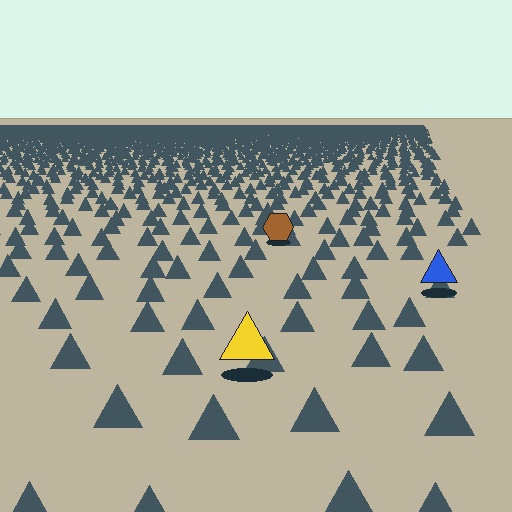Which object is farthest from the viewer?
The brown hexagon is farthest from the viewer. It appears smaller and the ground texture around it is denser.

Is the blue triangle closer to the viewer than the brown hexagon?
Yes. The blue triangle is closer — you can tell from the texture gradient: the ground texture is coarser near it.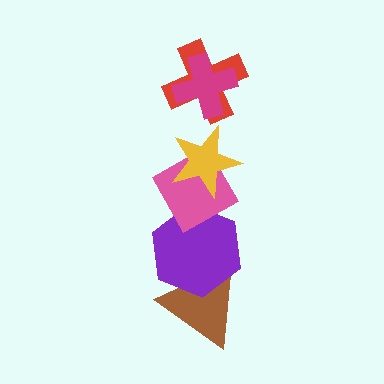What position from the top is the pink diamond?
The pink diamond is 4th from the top.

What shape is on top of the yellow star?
The red cross is on top of the yellow star.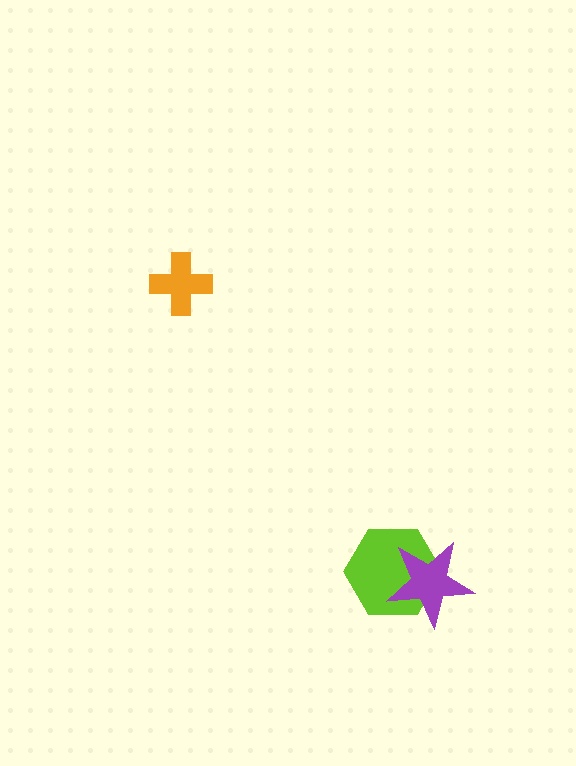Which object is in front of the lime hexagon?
The purple star is in front of the lime hexagon.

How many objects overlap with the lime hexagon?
1 object overlaps with the lime hexagon.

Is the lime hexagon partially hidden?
Yes, it is partially covered by another shape.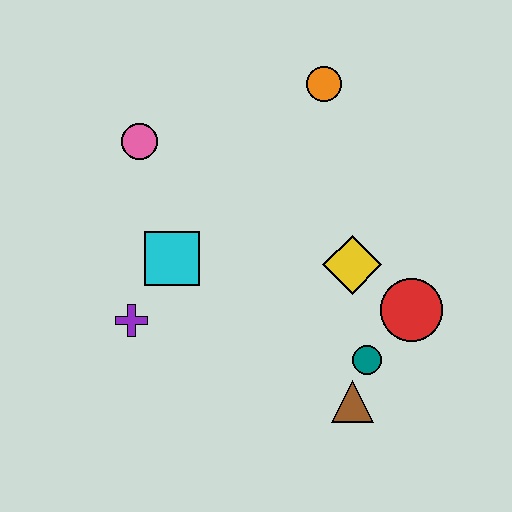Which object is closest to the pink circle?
The cyan square is closest to the pink circle.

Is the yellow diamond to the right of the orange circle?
Yes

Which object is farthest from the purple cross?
The orange circle is farthest from the purple cross.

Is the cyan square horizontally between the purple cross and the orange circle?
Yes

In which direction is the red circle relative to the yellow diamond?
The red circle is to the right of the yellow diamond.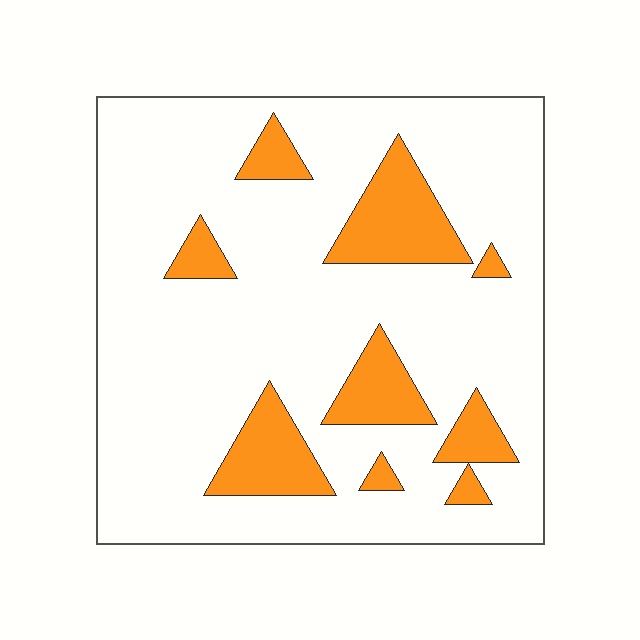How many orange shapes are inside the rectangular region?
9.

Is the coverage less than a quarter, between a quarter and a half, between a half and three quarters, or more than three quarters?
Less than a quarter.